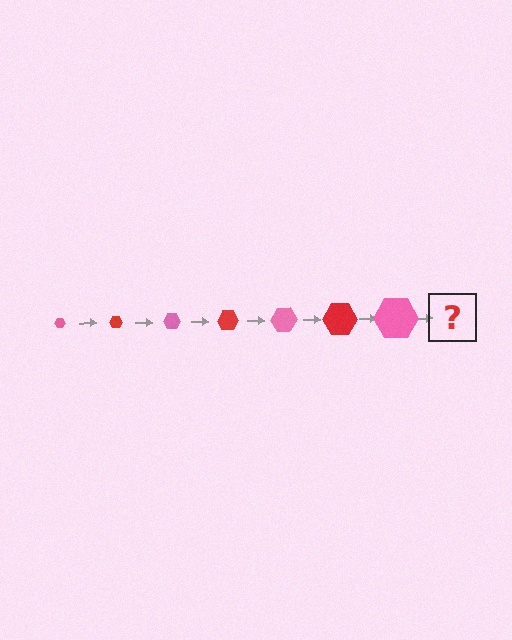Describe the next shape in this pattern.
It should be a red hexagon, larger than the previous one.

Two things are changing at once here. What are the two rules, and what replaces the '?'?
The two rules are that the hexagon grows larger each step and the color cycles through pink and red. The '?' should be a red hexagon, larger than the previous one.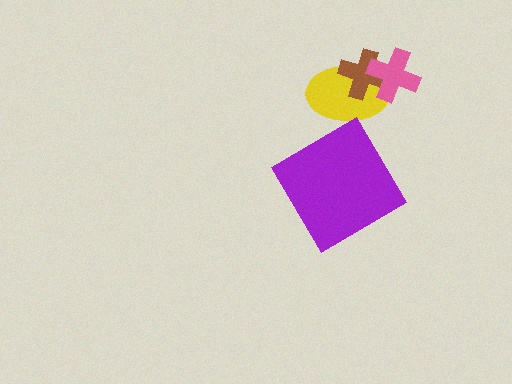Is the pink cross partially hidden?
No, no other shape covers it.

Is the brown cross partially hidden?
Yes, it is partially covered by another shape.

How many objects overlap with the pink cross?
2 objects overlap with the pink cross.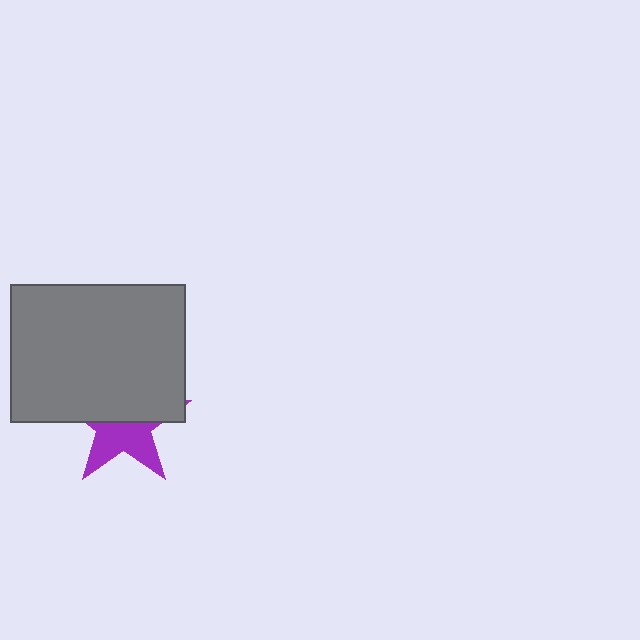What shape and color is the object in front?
The object in front is a gray rectangle.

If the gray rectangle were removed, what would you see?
You would see the complete purple star.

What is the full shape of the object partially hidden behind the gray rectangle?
The partially hidden object is a purple star.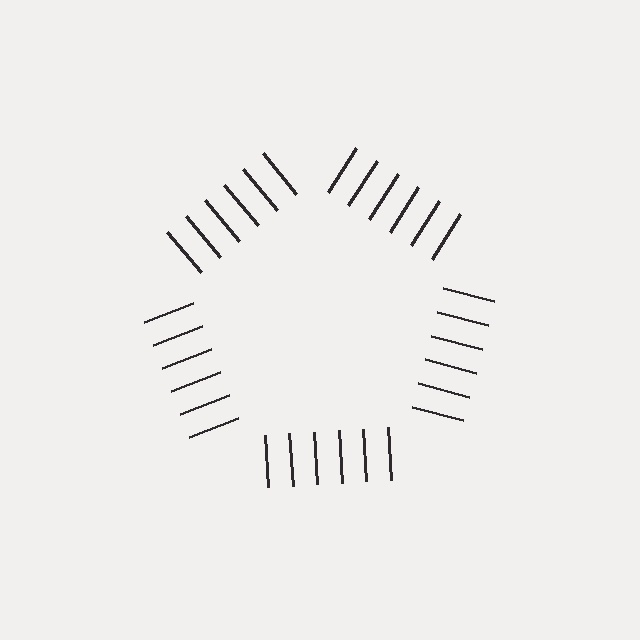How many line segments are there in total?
30 — 6 along each of the 5 edges.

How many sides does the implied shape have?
5 sides — the line-ends trace a pentagon.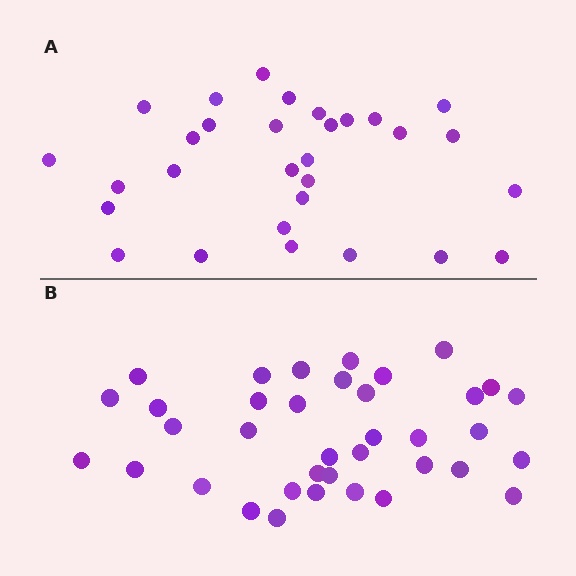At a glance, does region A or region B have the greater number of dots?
Region B (the bottom region) has more dots.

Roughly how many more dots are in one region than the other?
Region B has roughly 8 or so more dots than region A.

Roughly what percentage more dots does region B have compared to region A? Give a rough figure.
About 25% more.